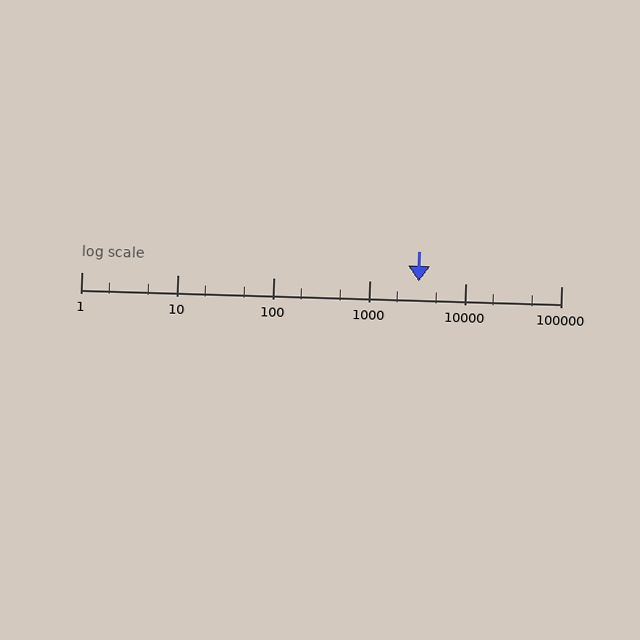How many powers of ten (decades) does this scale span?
The scale spans 5 decades, from 1 to 100000.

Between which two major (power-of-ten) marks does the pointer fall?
The pointer is between 1000 and 10000.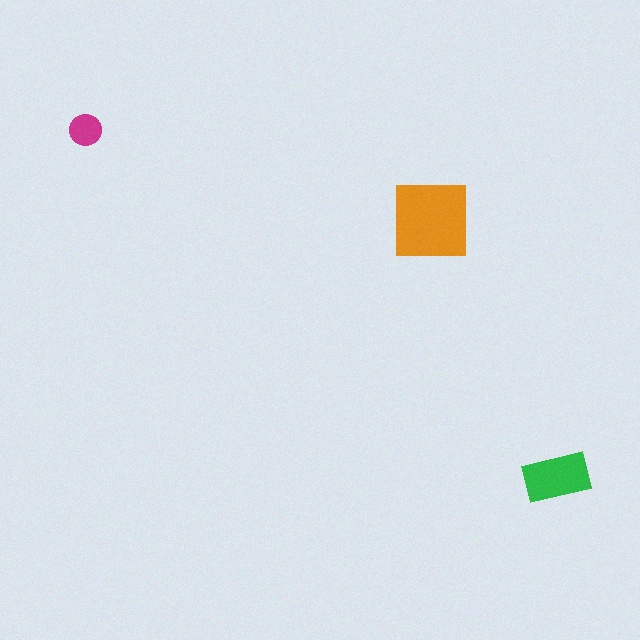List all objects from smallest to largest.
The magenta circle, the green rectangle, the orange square.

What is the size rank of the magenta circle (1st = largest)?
3rd.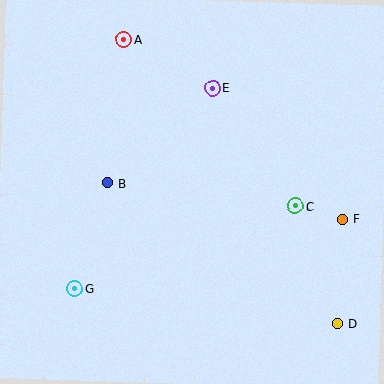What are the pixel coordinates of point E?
Point E is at (212, 88).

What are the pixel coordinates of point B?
Point B is at (108, 183).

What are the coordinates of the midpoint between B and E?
The midpoint between B and E is at (160, 135).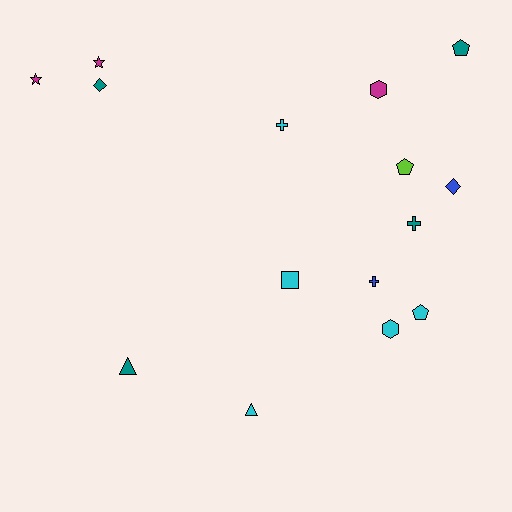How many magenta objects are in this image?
There are 3 magenta objects.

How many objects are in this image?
There are 15 objects.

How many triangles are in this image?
There are 2 triangles.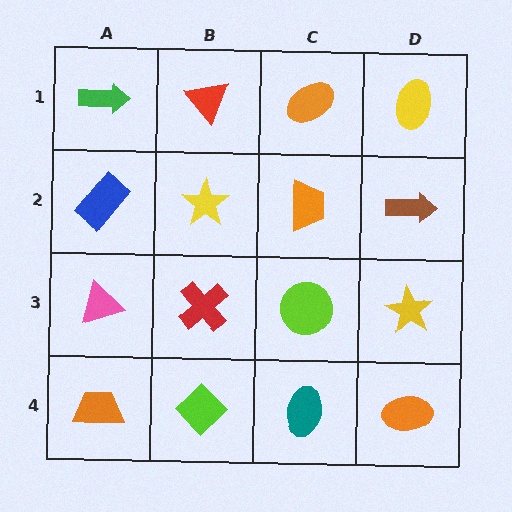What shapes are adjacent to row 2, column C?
An orange ellipse (row 1, column C), a lime circle (row 3, column C), a yellow star (row 2, column B), a brown arrow (row 2, column D).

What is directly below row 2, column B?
A red cross.